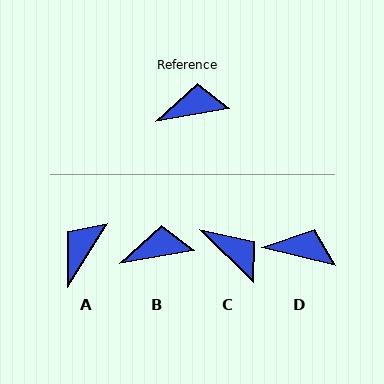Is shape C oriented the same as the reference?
No, it is off by about 54 degrees.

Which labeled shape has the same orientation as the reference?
B.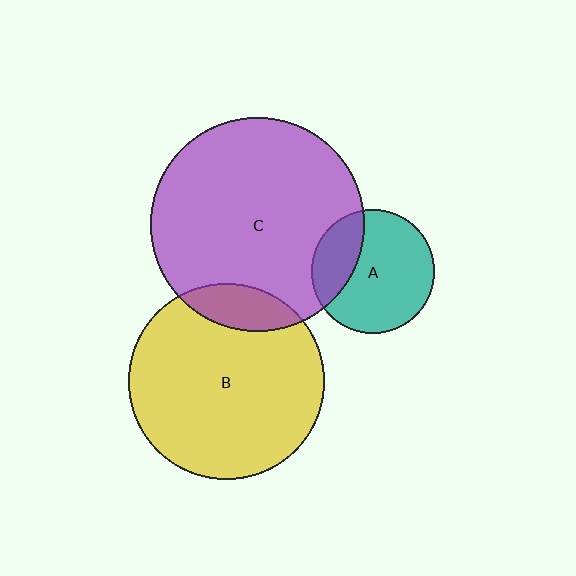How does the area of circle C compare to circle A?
Approximately 3.0 times.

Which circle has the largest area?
Circle C (purple).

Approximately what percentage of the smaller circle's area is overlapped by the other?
Approximately 30%.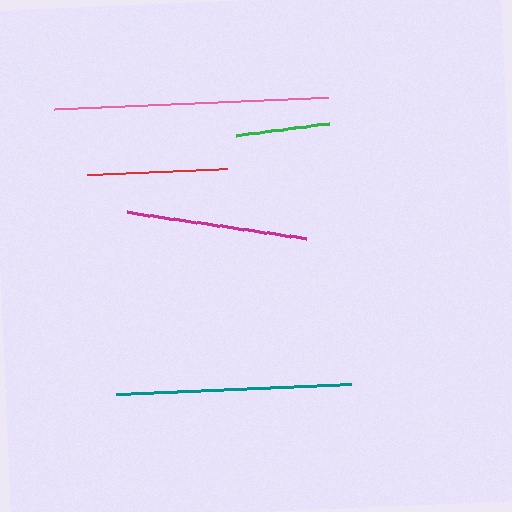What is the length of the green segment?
The green segment is approximately 95 pixels long.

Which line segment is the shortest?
The green line is the shortest at approximately 95 pixels.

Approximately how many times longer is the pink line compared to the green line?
The pink line is approximately 2.9 times the length of the green line.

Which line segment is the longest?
The pink line is the longest at approximately 274 pixels.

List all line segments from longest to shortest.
From longest to shortest: pink, teal, magenta, red, green.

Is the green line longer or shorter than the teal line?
The teal line is longer than the green line.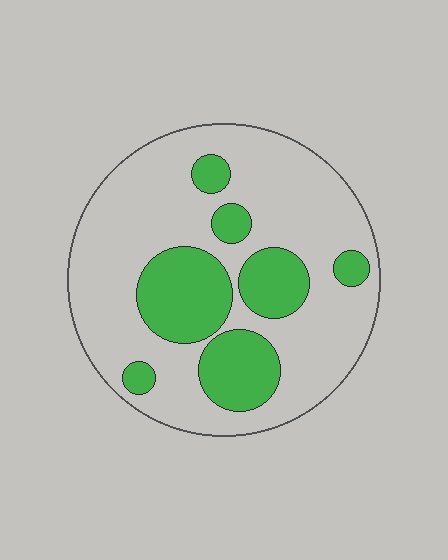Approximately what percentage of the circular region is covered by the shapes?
Approximately 30%.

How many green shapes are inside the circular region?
7.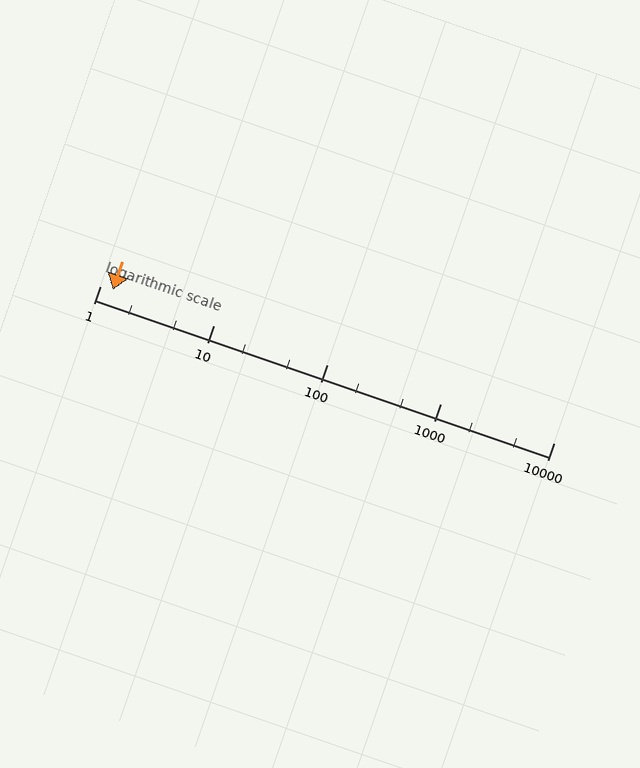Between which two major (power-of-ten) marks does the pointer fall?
The pointer is between 1 and 10.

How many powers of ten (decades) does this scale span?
The scale spans 4 decades, from 1 to 10000.